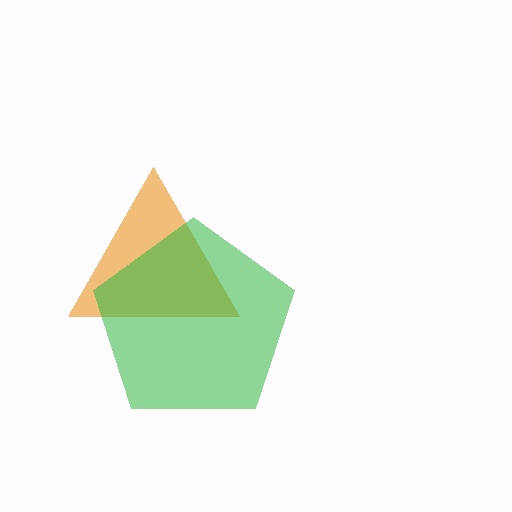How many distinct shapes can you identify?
There are 2 distinct shapes: an orange triangle, a green pentagon.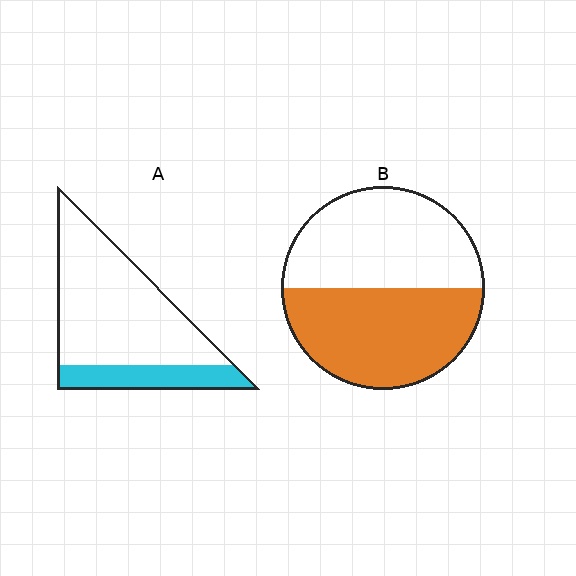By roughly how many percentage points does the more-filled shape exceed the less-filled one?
By roughly 25 percentage points (B over A).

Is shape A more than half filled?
No.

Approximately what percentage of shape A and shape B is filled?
A is approximately 25% and B is approximately 50%.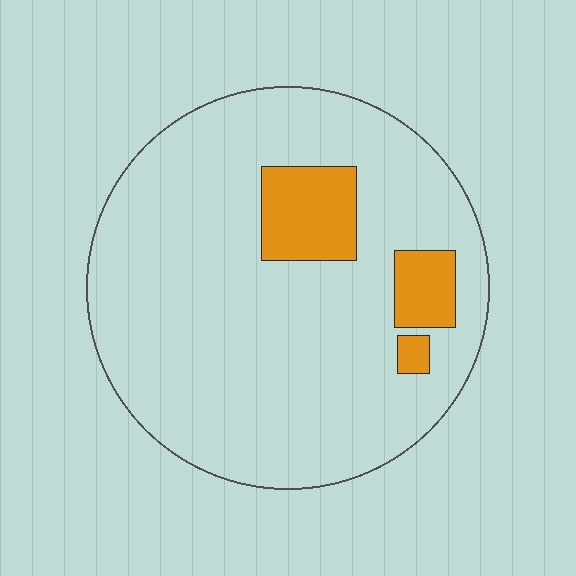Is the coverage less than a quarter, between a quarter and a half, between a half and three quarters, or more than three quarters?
Less than a quarter.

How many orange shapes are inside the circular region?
3.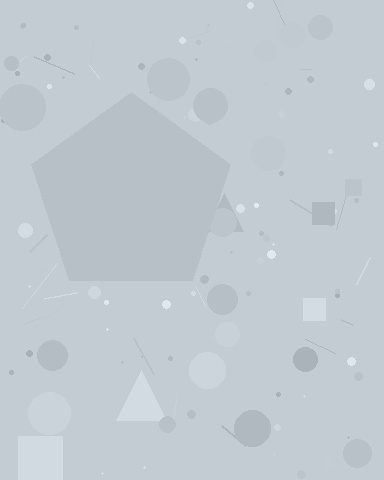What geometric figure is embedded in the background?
A pentagon is embedded in the background.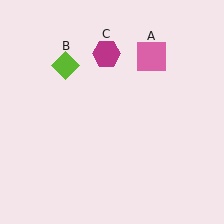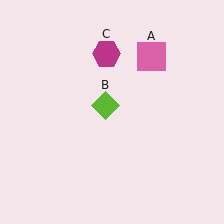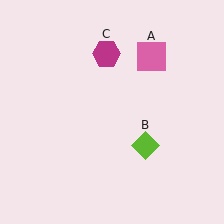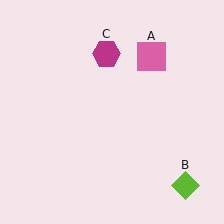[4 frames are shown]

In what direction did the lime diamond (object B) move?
The lime diamond (object B) moved down and to the right.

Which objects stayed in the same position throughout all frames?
Pink square (object A) and magenta hexagon (object C) remained stationary.